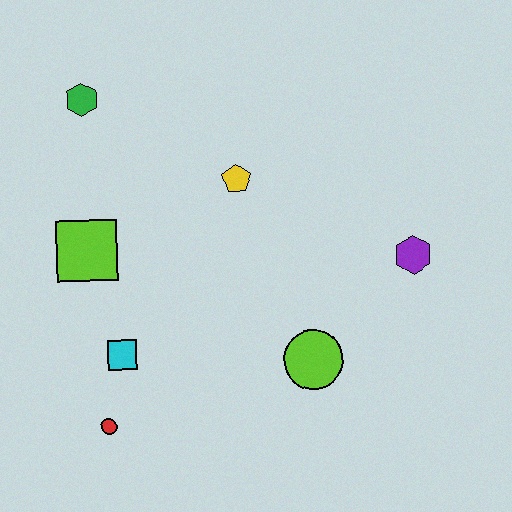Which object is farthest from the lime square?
The purple hexagon is farthest from the lime square.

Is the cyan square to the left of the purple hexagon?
Yes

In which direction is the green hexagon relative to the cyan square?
The green hexagon is above the cyan square.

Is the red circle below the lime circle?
Yes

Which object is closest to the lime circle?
The purple hexagon is closest to the lime circle.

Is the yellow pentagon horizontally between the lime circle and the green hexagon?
Yes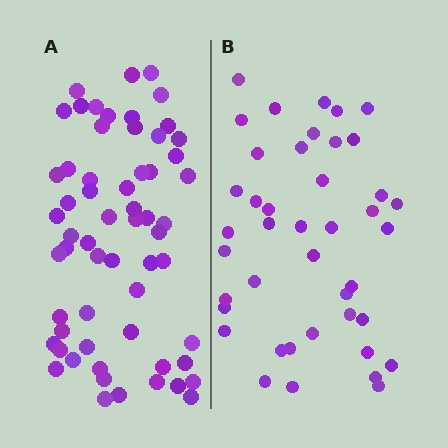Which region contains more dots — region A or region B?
Region A (the left region) has more dots.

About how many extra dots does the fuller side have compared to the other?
Region A has approximately 20 more dots than region B.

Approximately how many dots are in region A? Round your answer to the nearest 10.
About 60 dots.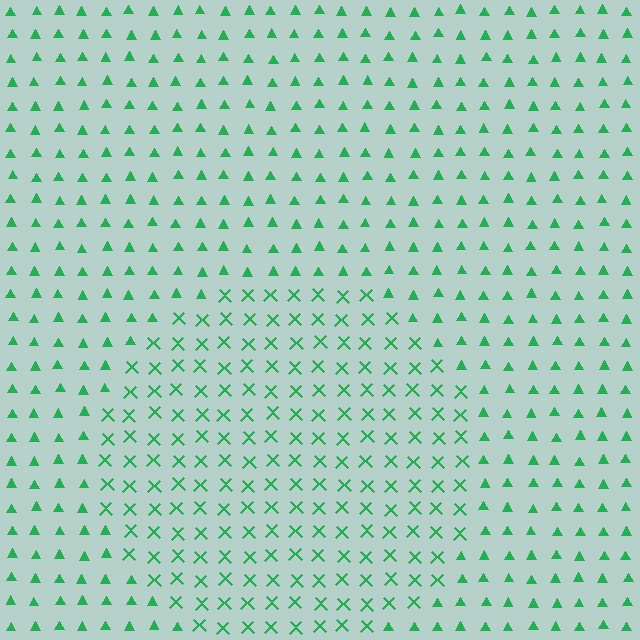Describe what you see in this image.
The image is filled with small green elements arranged in a uniform grid. A circle-shaped region contains X marks, while the surrounding area contains triangles. The boundary is defined purely by the change in element shape.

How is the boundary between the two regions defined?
The boundary is defined by a change in element shape: X marks inside vs. triangles outside. All elements share the same color and spacing.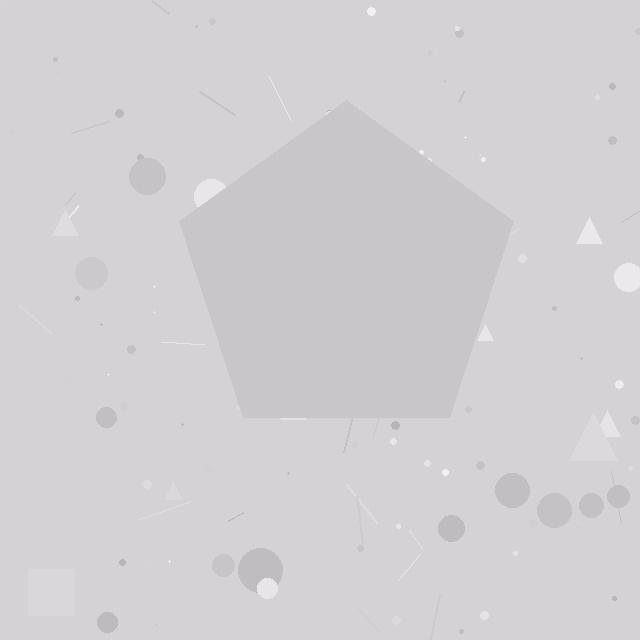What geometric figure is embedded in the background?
A pentagon is embedded in the background.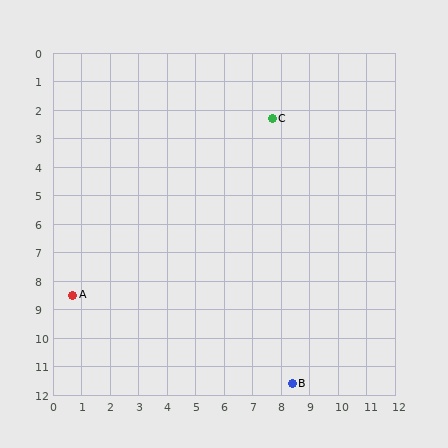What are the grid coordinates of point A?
Point A is at approximately (0.7, 8.5).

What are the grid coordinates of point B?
Point B is at approximately (8.4, 11.6).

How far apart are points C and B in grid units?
Points C and B are about 9.3 grid units apart.